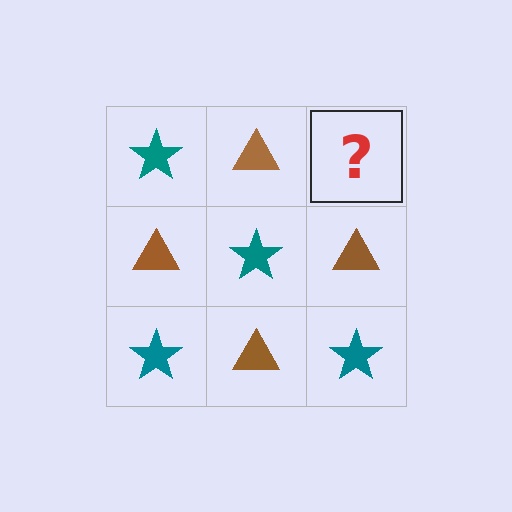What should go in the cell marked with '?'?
The missing cell should contain a teal star.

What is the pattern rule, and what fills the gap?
The rule is that it alternates teal star and brown triangle in a checkerboard pattern. The gap should be filled with a teal star.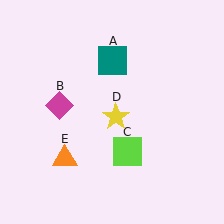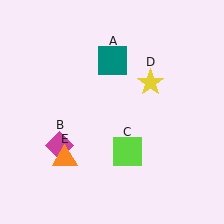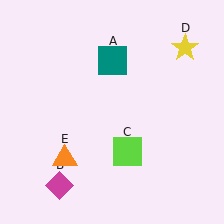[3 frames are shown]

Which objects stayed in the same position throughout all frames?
Teal square (object A) and lime square (object C) and orange triangle (object E) remained stationary.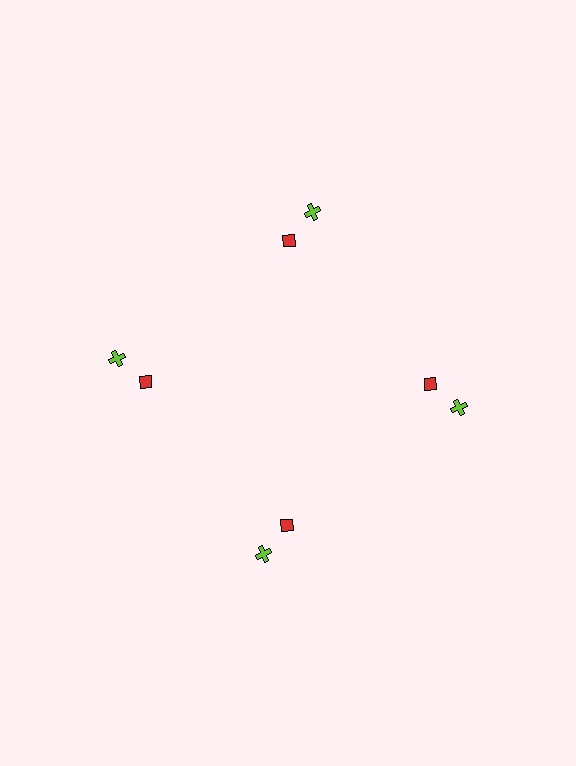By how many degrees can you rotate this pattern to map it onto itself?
The pattern maps onto itself every 90 degrees of rotation.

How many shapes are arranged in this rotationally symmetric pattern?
There are 8 shapes, arranged in 4 groups of 2.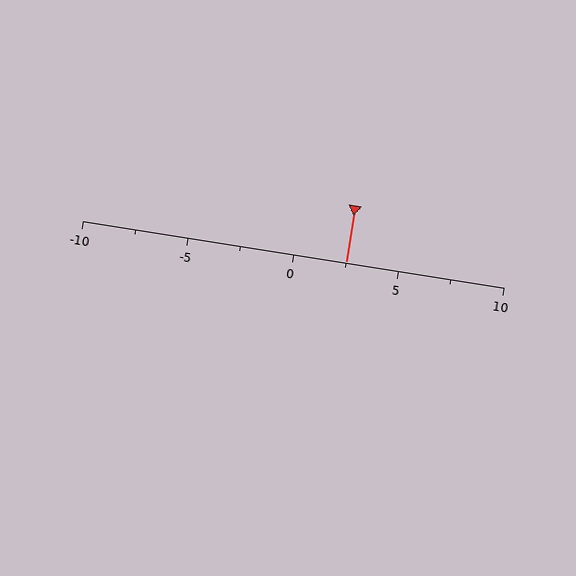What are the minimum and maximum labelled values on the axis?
The axis runs from -10 to 10.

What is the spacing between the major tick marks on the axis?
The major ticks are spaced 5 apart.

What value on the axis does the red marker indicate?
The marker indicates approximately 2.5.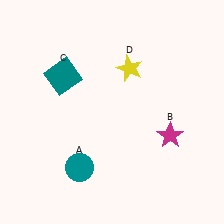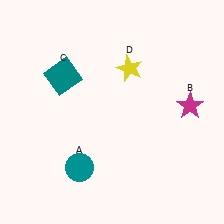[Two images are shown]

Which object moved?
The magenta star (B) moved up.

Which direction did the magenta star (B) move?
The magenta star (B) moved up.